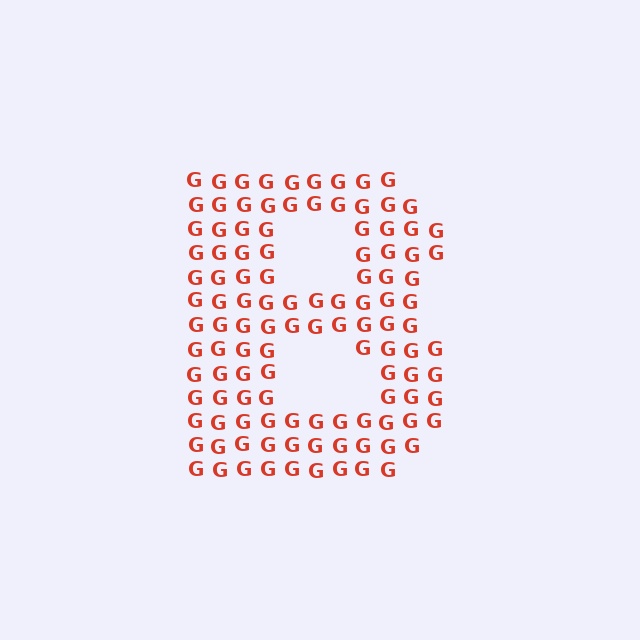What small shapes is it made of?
It is made of small letter G's.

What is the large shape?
The large shape is the letter B.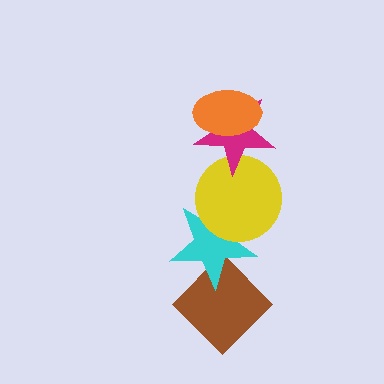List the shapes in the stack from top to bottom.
From top to bottom: the orange ellipse, the magenta star, the yellow circle, the cyan star, the brown diamond.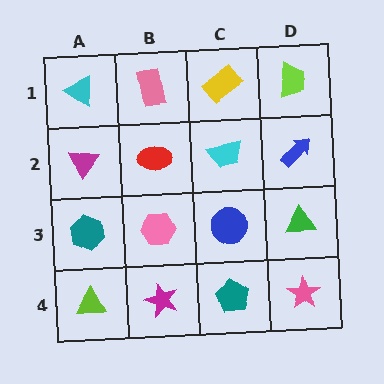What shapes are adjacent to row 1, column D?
A blue arrow (row 2, column D), a yellow rectangle (row 1, column C).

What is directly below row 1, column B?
A red ellipse.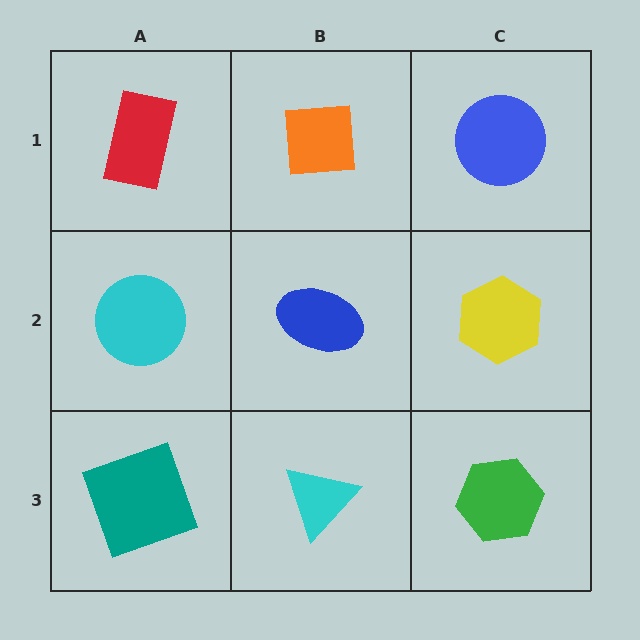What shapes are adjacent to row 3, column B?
A blue ellipse (row 2, column B), a teal square (row 3, column A), a green hexagon (row 3, column C).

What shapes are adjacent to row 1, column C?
A yellow hexagon (row 2, column C), an orange square (row 1, column B).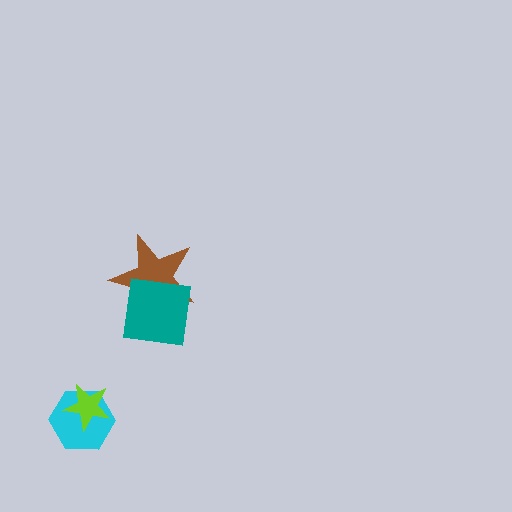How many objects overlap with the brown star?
1 object overlaps with the brown star.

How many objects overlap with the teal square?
1 object overlaps with the teal square.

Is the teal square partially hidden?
No, no other shape covers it.